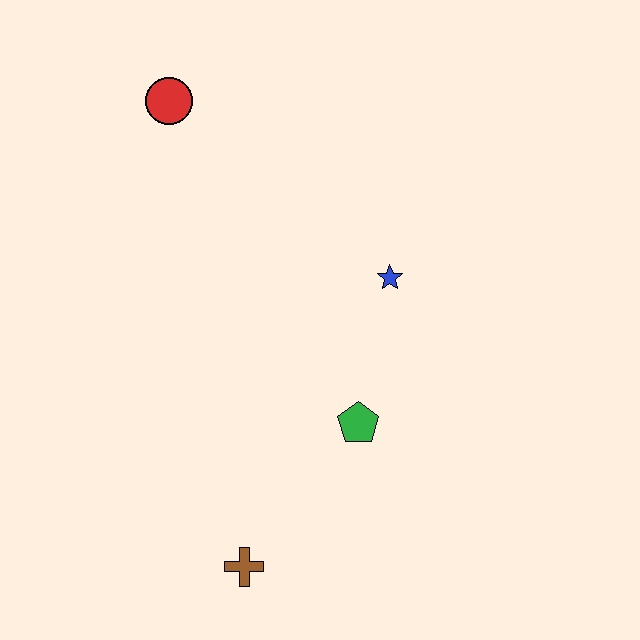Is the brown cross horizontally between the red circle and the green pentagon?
Yes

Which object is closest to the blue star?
The green pentagon is closest to the blue star.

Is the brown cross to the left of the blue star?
Yes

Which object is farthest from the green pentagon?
The red circle is farthest from the green pentagon.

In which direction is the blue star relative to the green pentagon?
The blue star is above the green pentagon.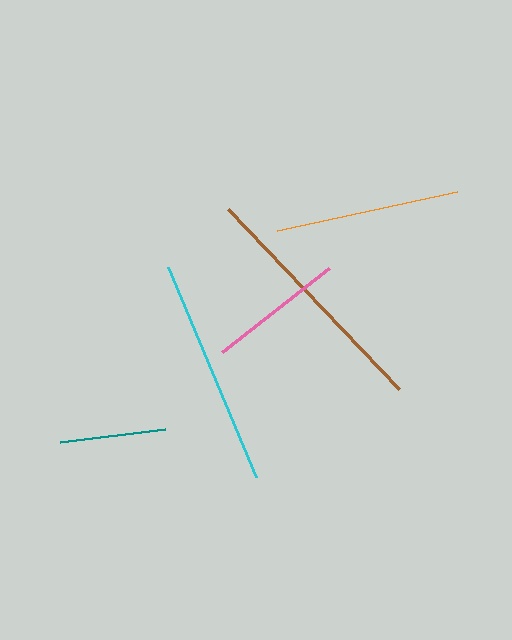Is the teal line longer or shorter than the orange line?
The orange line is longer than the teal line.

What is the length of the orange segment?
The orange segment is approximately 184 pixels long.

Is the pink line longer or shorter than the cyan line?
The cyan line is longer than the pink line.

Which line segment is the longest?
The brown line is the longest at approximately 248 pixels.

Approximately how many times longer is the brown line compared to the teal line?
The brown line is approximately 2.4 times the length of the teal line.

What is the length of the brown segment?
The brown segment is approximately 248 pixels long.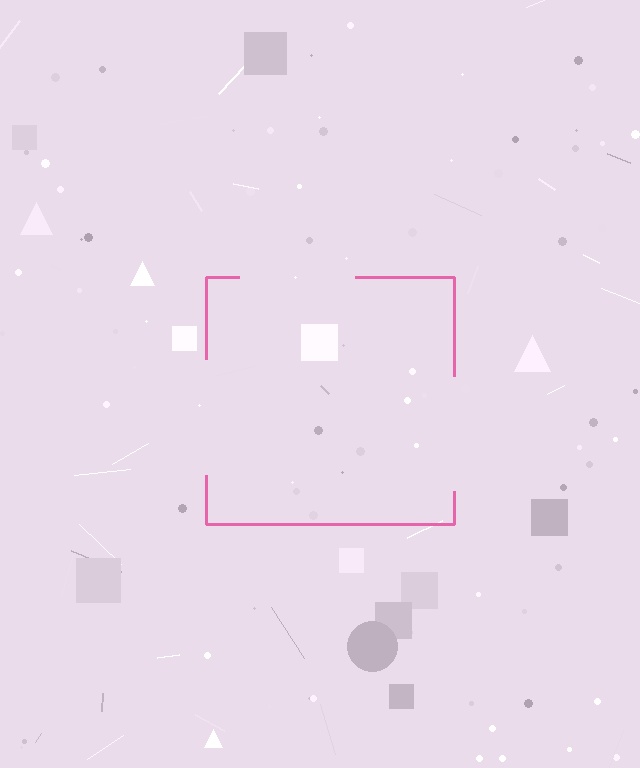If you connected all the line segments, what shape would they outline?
They would outline a square.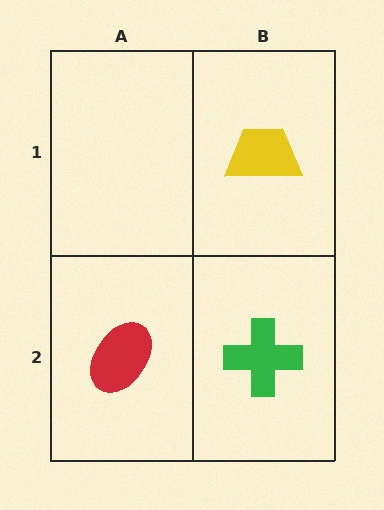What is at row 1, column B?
A yellow trapezoid.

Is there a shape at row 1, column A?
No, that cell is empty.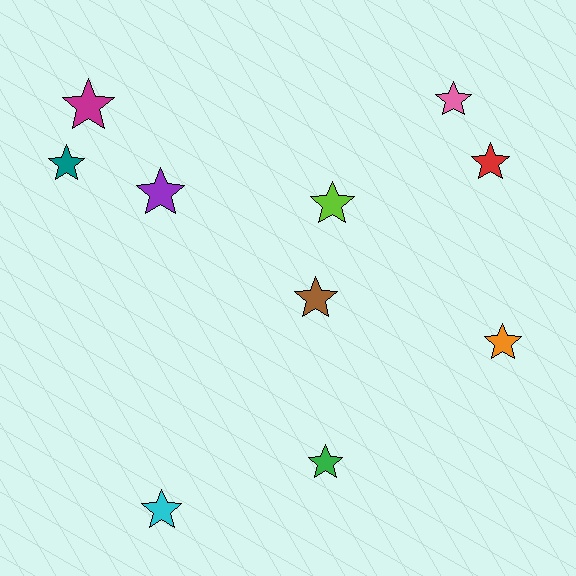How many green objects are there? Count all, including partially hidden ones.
There is 1 green object.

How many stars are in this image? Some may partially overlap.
There are 10 stars.